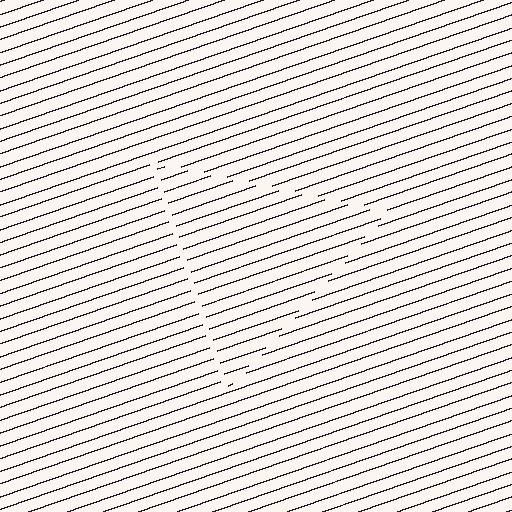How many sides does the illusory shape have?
3 sides — the line-ends trace a triangle.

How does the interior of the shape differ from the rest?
The interior of the shape contains the same grating, shifted by half a period — the contour is defined by the phase discontinuity where line-ends from the inner and outer gratings abut.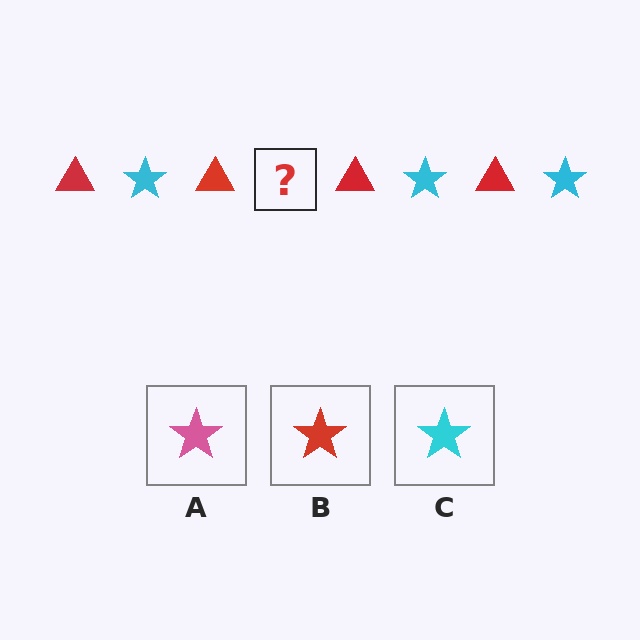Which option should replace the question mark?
Option C.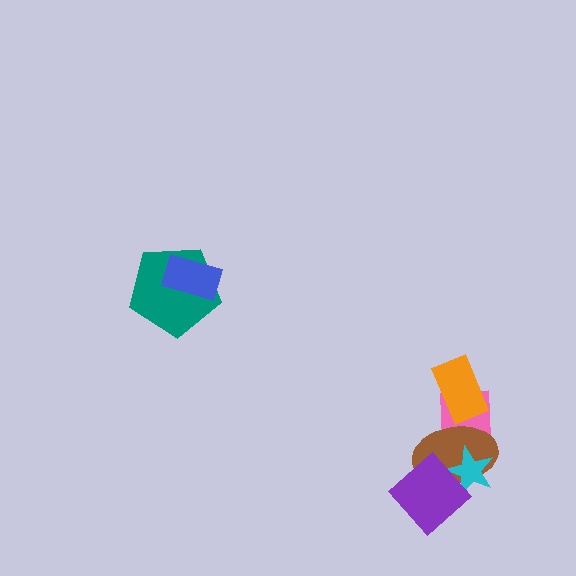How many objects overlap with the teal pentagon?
1 object overlaps with the teal pentagon.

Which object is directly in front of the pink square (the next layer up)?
The brown ellipse is directly in front of the pink square.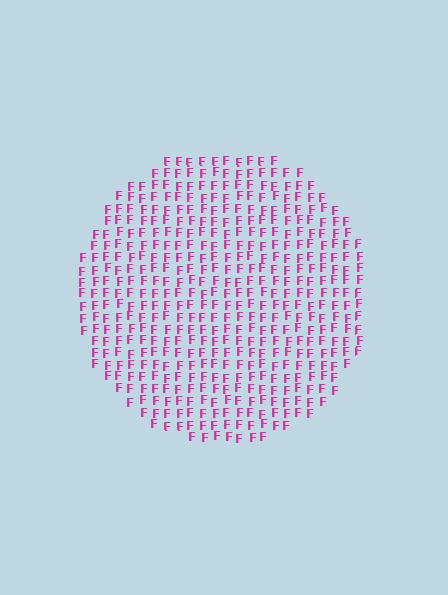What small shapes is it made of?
It is made of small letter F's.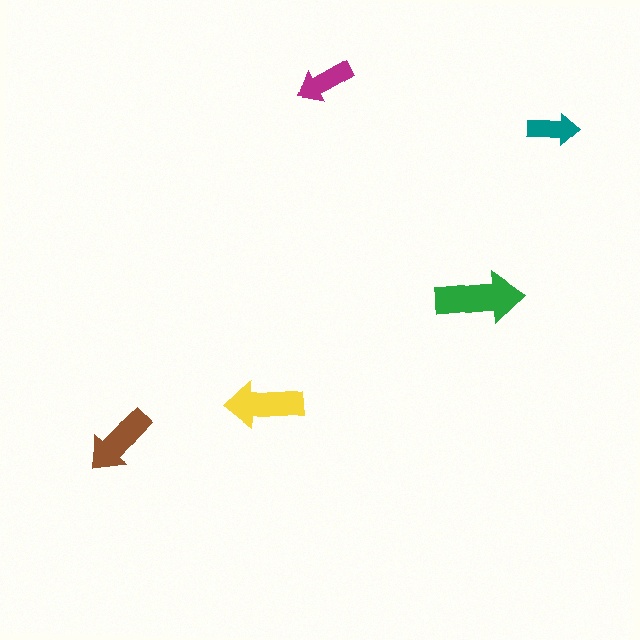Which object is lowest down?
The brown arrow is bottommost.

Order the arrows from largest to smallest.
the green one, the yellow one, the brown one, the magenta one, the teal one.